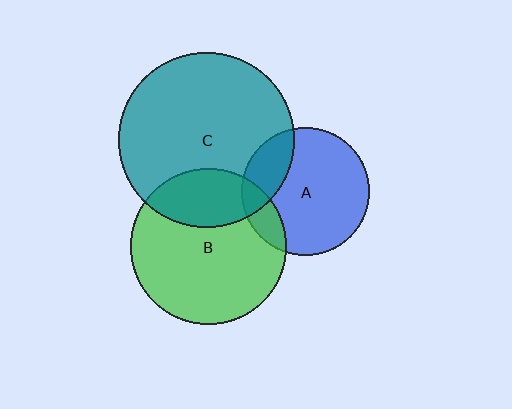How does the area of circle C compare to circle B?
Approximately 1.3 times.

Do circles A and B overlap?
Yes.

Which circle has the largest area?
Circle C (teal).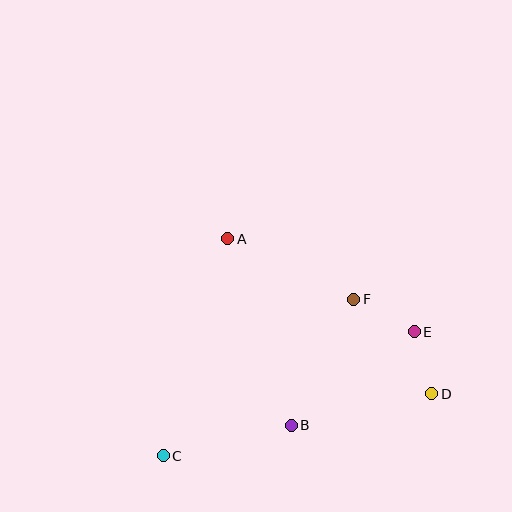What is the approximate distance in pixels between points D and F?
The distance between D and F is approximately 122 pixels.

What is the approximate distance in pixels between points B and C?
The distance between B and C is approximately 132 pixels.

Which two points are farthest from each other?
Points C and E are farthest from each other.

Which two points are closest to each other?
Points D and E are closest to each other.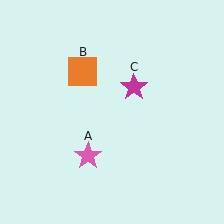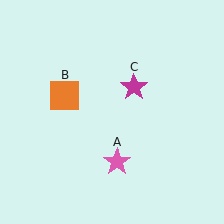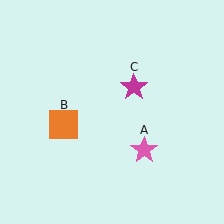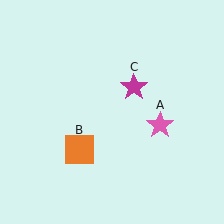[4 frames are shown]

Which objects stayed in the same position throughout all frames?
Magenta star (object C) remained stationary.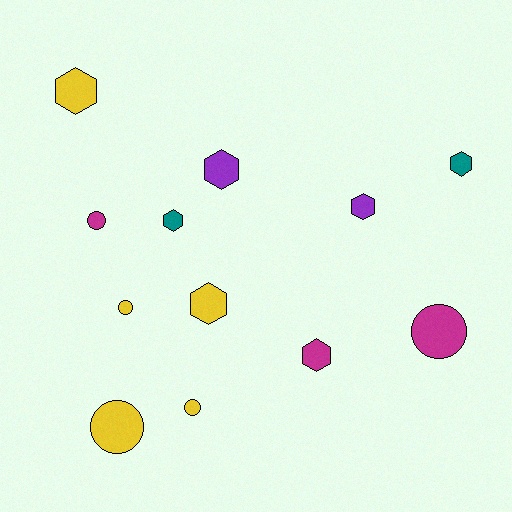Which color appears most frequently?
Yellow, with 5 objects.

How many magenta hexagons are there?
There is 1 magenta hexagon.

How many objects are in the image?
There are 12 objects.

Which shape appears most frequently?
Hexagon, with 7 objects.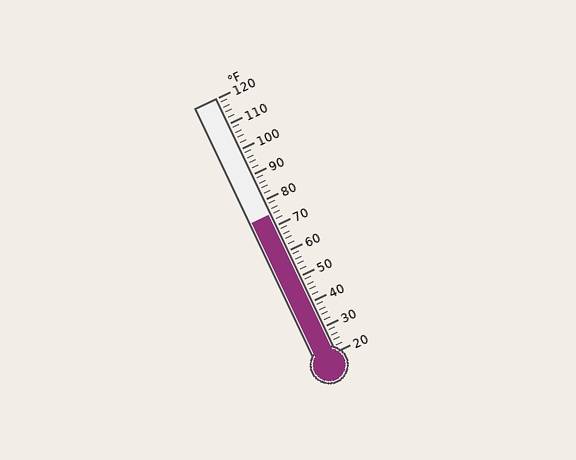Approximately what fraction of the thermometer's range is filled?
The thermometer is filled to approximately 55% of its range.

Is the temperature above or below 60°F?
The temperature is above 60°F.